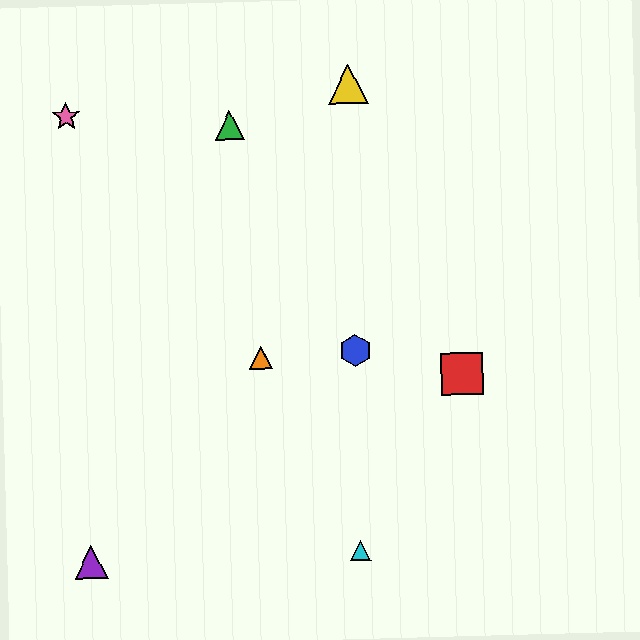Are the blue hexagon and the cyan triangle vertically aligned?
Yes, both are at x≈355.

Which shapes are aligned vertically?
The blue hexagon, the yellow triangle, the cyan triangle are aligned vertically.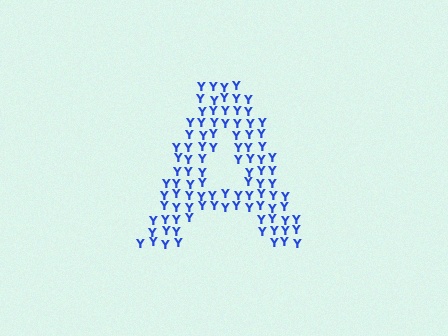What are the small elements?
The small elements are letter Y's.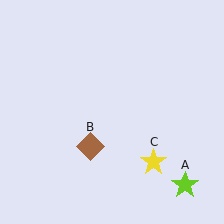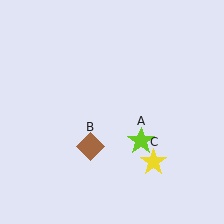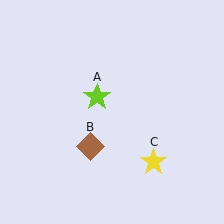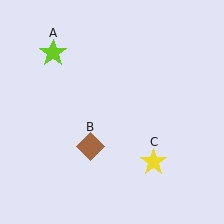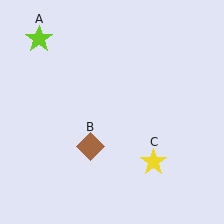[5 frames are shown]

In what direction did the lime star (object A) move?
The lime star (object A) moved up and to the left.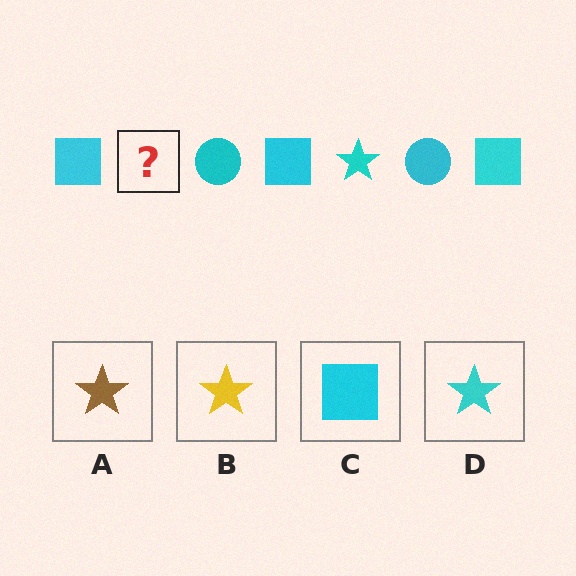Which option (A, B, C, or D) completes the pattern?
D.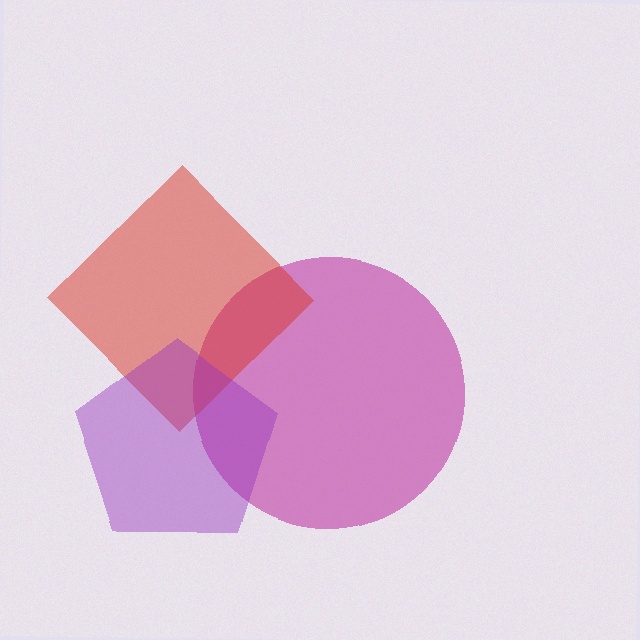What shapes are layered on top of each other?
The layered shapes are: a magenta circle, a red diamond, a purple pentagon.